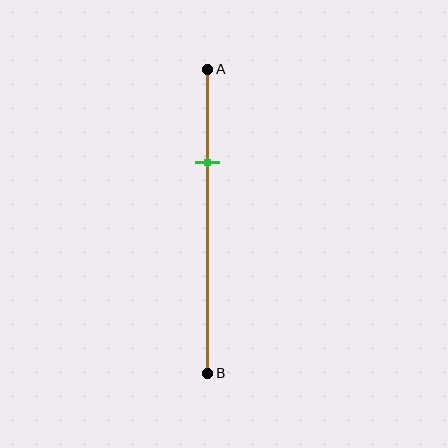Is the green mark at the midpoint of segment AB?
No, the mark is at about 30% from A, not at the 50% midpoint.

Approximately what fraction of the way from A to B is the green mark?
The green mark is approximately 30% of the way from A to B.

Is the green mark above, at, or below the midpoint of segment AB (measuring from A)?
The green mark is above the midpoint of segment AB.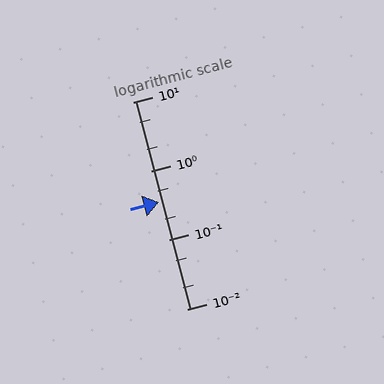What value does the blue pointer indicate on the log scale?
The pointer indicates approximately 0.35.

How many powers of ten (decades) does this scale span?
The scale spans 3 decades, from 0.01 to 10.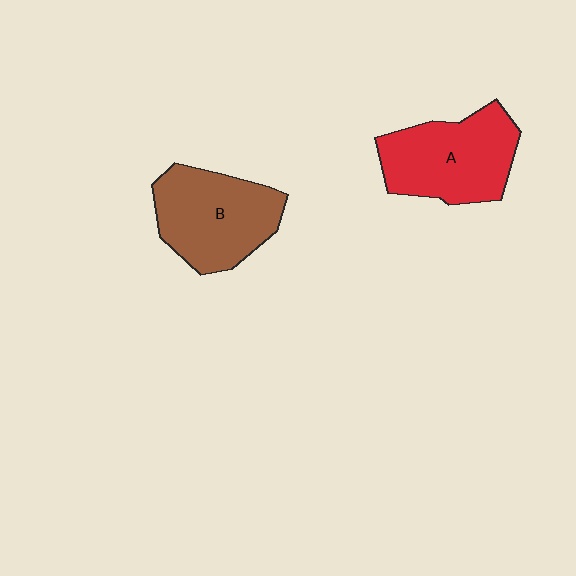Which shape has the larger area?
Shape A (red).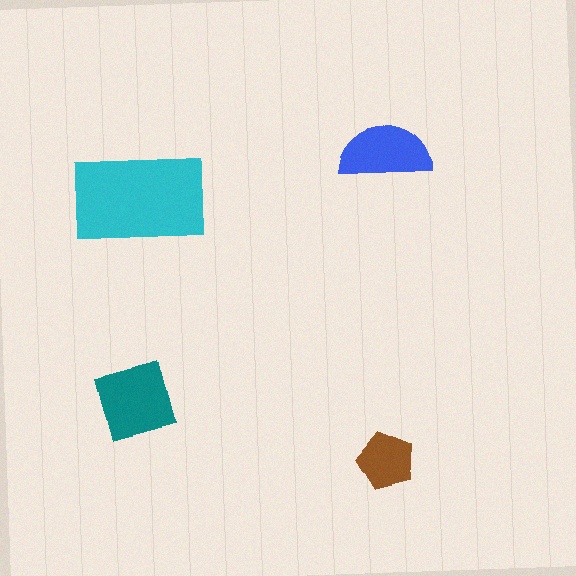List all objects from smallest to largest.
The brown pentagon, the blue semicircle, the teal diamond, the cyan rectangle.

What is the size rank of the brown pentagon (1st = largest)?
4th.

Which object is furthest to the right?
The blue semicircle is rightmost.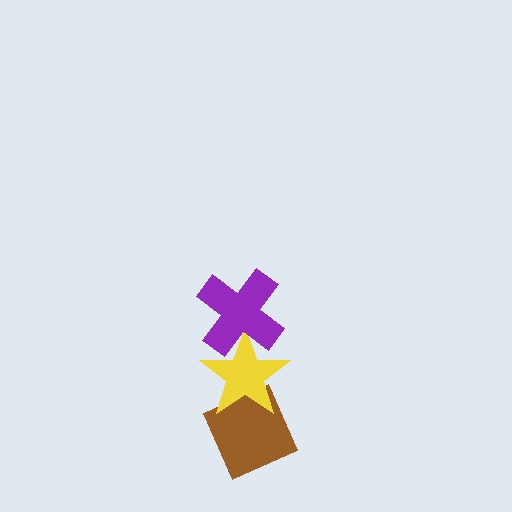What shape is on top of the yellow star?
The purple cross is on top of the yellow star.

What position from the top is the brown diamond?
The brown diamond is 3rd from the top.